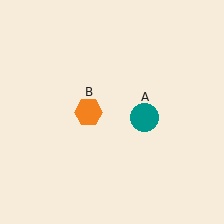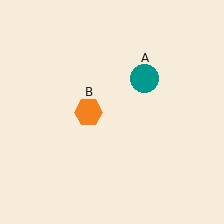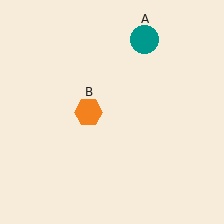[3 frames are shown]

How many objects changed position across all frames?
1 object changed position: teal circle (object A).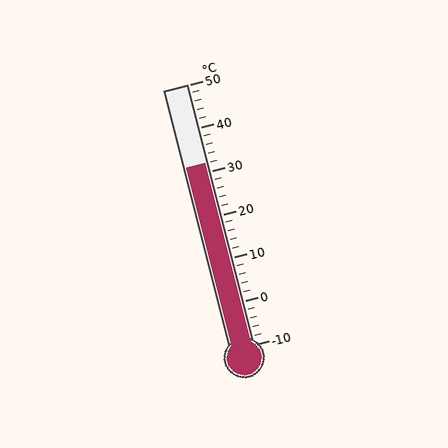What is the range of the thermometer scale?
The thermometer scale ranges from -10°C to 50°C.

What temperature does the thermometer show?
The thermometer shows approximately 32°C.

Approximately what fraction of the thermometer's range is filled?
The thermometer is filled to approximately 70% of its range.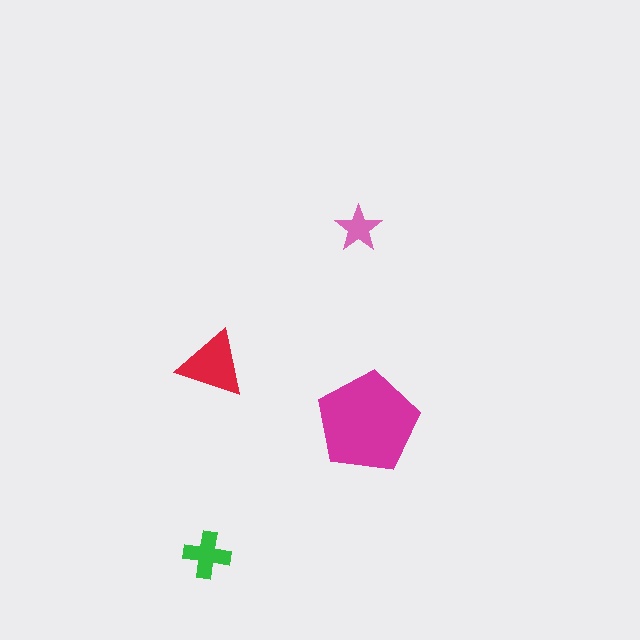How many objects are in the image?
There are 4 objects in the image.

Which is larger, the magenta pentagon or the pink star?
The magenta pentagon.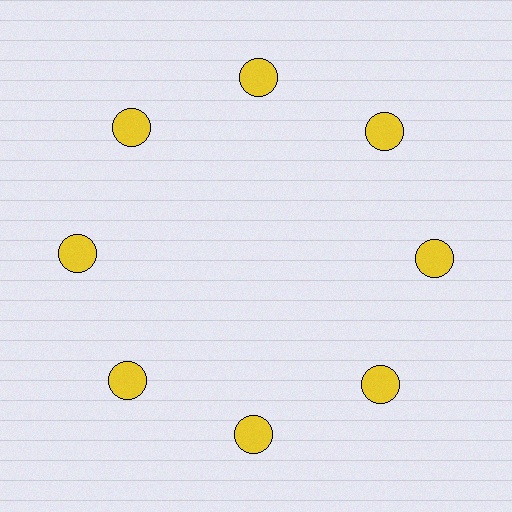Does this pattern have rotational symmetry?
Yes, this pattern has 8-fold rotational symmetry. It looks the same after rotating 45 degrees around the center.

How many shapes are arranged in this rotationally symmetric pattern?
There are 8 shapes, arranged in 8 groups of 1.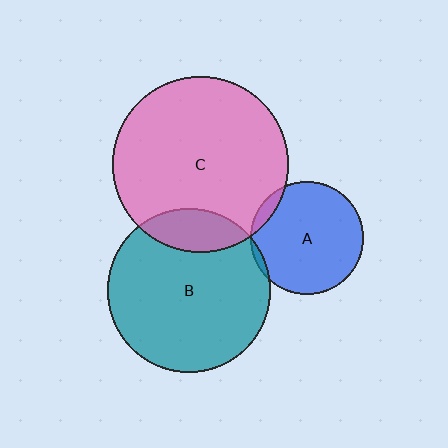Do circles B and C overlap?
Yes.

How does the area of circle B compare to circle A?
Approximately 2.1 times.